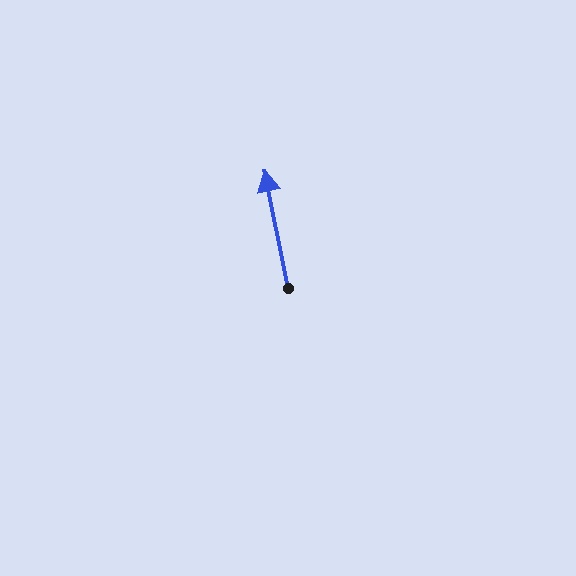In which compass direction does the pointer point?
North.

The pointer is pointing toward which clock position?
Roughly 12 o'clock.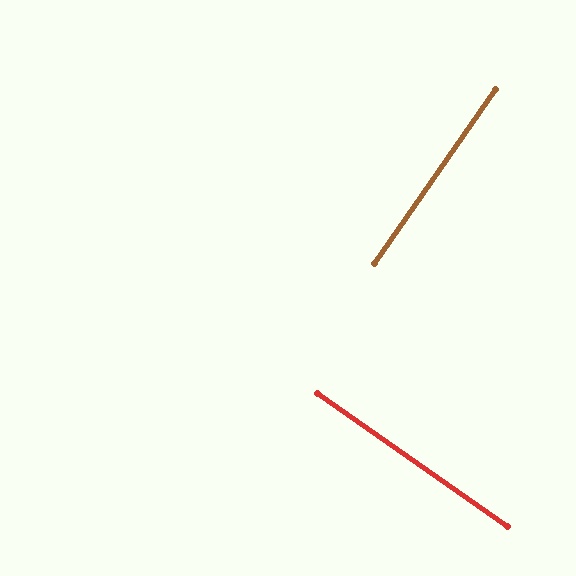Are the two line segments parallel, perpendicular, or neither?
Perpendicular — they meet at approximately 90°.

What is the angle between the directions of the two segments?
Approximately 90 degrees.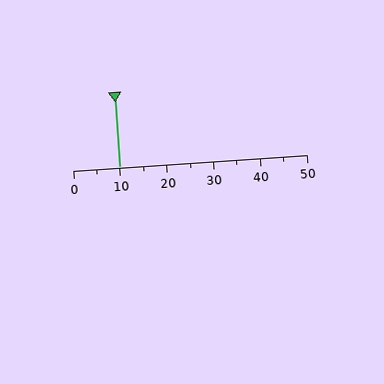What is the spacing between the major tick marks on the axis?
The major ticks are spaced 10 apart.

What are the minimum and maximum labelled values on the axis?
The axis runs from 0 to 50.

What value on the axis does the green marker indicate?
The marker indicates approximately 10.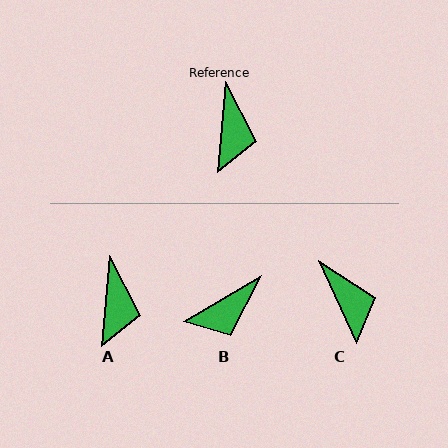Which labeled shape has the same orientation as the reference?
A.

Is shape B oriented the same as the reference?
No, it is off by about 54 degrees.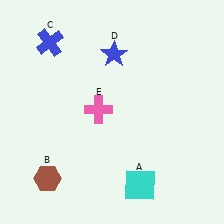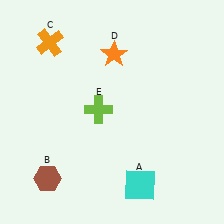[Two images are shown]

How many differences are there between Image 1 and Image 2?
There are 3 differences between the two images.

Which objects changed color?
C changed from blue to orange. D changed from blue to orange. E changed from pink to lime.